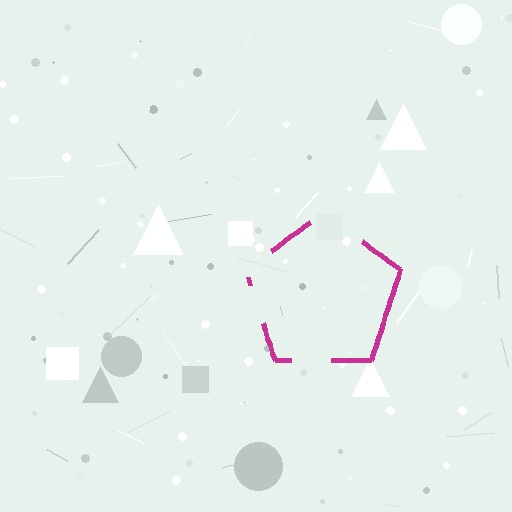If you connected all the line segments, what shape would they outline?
They would outline a pentagon.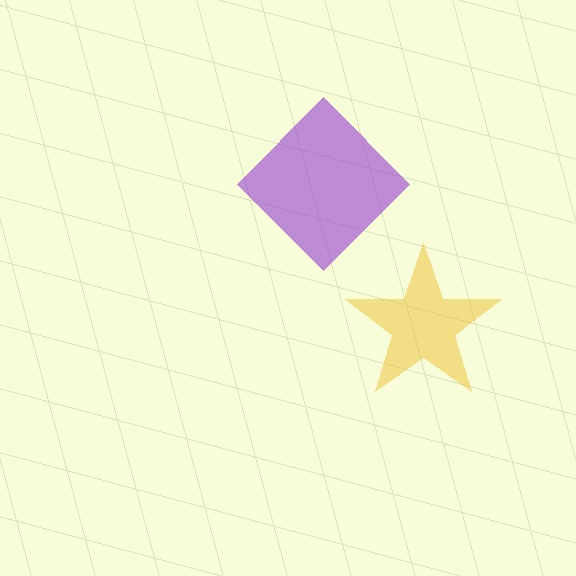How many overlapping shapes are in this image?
There are 2 overlapping shapes in the image.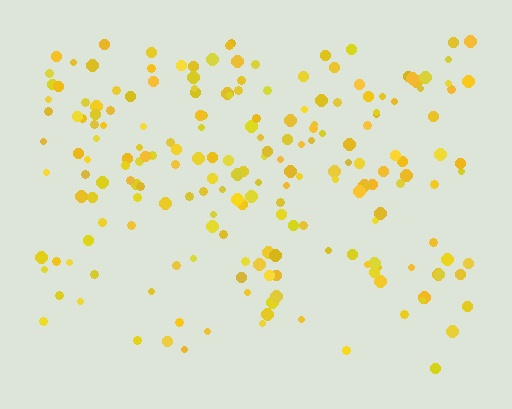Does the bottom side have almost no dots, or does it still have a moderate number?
Still a moderate number, just noticeably fewer than the top.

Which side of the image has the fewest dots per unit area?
The bottom.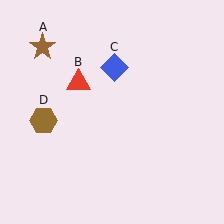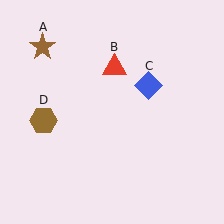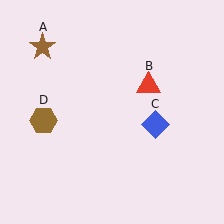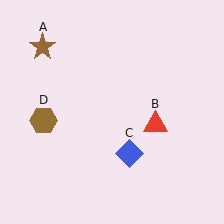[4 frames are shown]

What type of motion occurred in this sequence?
The red triangle (object B), blue diamond (object C) rotated clockwise around the center of the scene.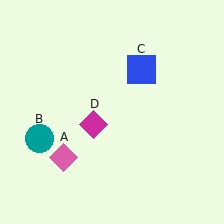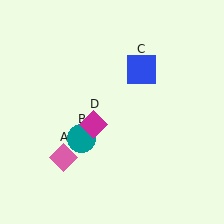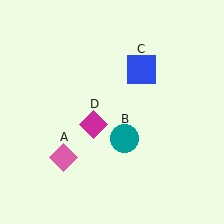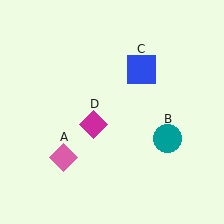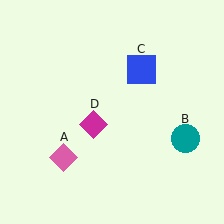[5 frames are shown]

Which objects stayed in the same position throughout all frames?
Pink diamond (object A) and blue square (object C) and magenta diamond (object D) remained stationary.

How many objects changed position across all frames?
1 object changed position: teal circle (object B).